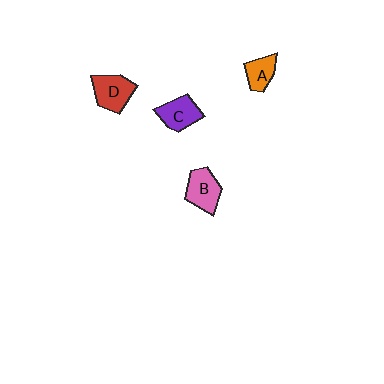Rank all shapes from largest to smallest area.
From largest to smallest: D (red), B (pink), C (purple), A (orange).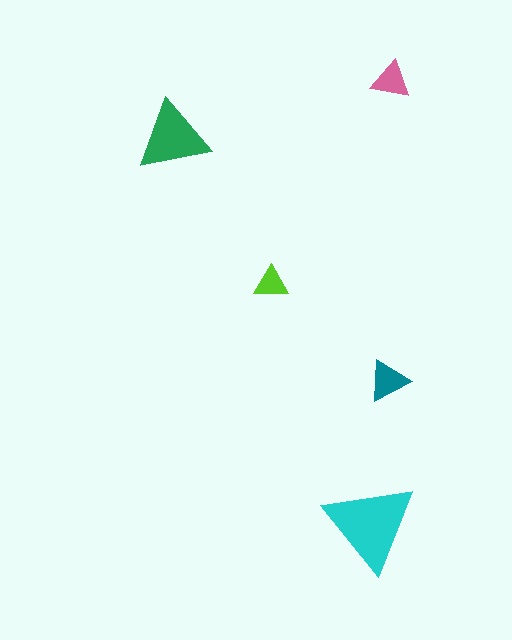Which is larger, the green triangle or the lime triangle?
The green one.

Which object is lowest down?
The cyan triangle is bottommost.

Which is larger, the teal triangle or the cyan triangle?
The cyan one.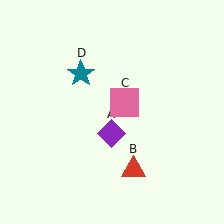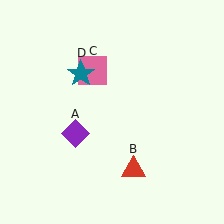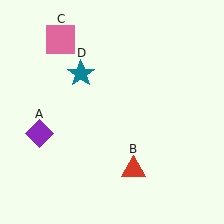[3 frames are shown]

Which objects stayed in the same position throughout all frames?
Red triangle (object B) and teal star (object D) remained stationary.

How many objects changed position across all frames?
2 objects changed position: purple diamond (object A), pink square (object C).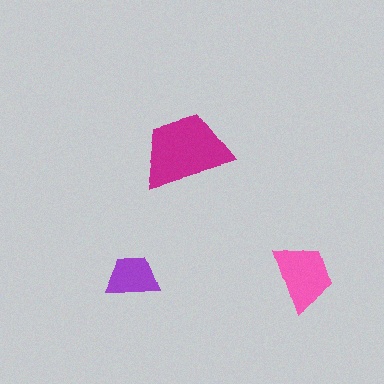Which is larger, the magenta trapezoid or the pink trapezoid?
The magenta one.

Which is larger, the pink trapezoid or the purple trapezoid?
The pink one.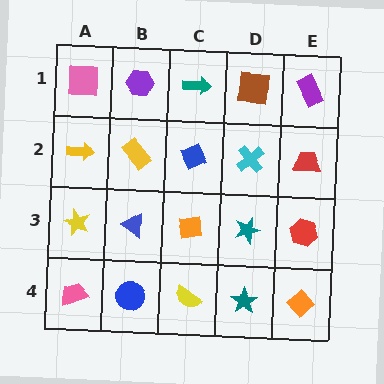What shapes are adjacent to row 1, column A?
A yellow arrow (row 2, column A), a purple hexagon (row 1, column B).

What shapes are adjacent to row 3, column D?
A cyan cross (row 2, column D), a teal star (row 4, column D), an orange square (row 3, column C), a red hexagon (row 3, column E).